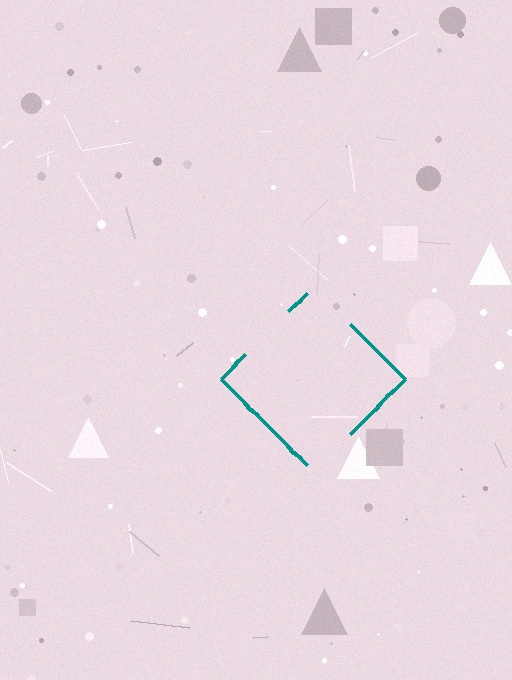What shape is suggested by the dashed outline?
The dashed outline suggests a diamond.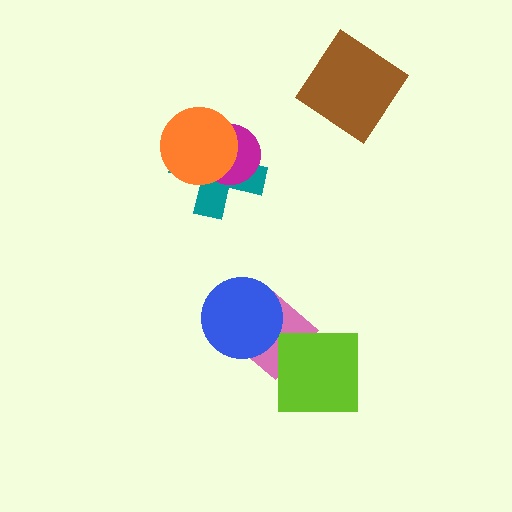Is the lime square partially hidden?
No, no other shape covers it.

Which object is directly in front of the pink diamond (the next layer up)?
The lime square is directly in front of the pink diamond.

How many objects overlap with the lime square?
1 object overlaps with the lime square.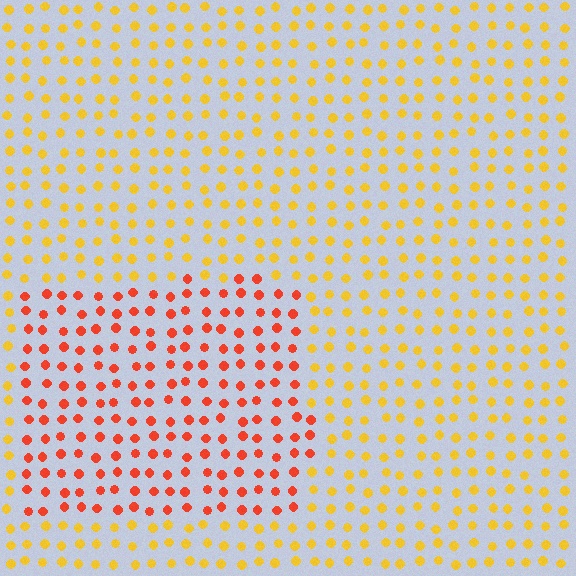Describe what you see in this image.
The image is filled with small yellow elements in a uniform arrangement. A rectangle-shaped region is visible where the elements are tinted to a slightly different hue, forming a subtle color boundary.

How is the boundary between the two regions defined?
The boundary is defined purely by a slight shift in hue (about 41 degrees). Spacing, size, and orientation are identical on both sides.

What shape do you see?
I see a rectangle.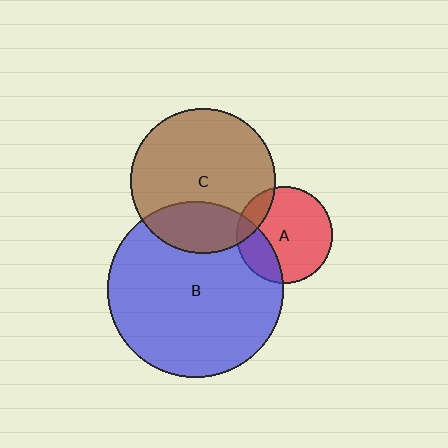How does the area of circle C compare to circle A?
Approximately 2.3 times.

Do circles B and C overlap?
Yes.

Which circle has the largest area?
Circle B (blue).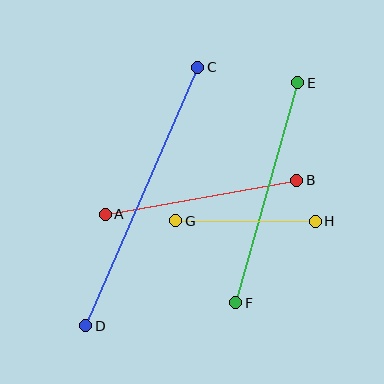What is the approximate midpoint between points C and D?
The midpoint is at approximately (142, 196) pixels.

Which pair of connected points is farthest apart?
Points C and D are farthest apart.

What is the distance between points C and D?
The distance is approximately 282 pixels.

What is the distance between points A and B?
The distance is approximately 195 pixels.